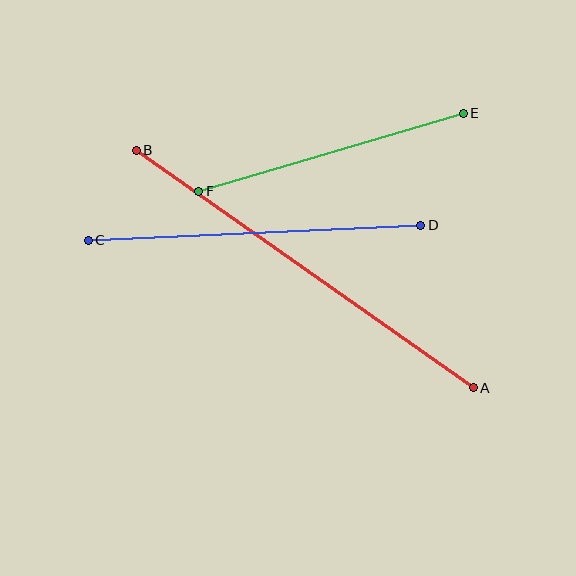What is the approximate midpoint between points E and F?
The midpoint is at approximately (331, 152) pixels.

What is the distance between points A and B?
The distance is approximately 412 pixels.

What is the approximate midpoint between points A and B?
The midpoint is at approximately (305, 269) pixels.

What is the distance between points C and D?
The distance is approximately 333 pixels.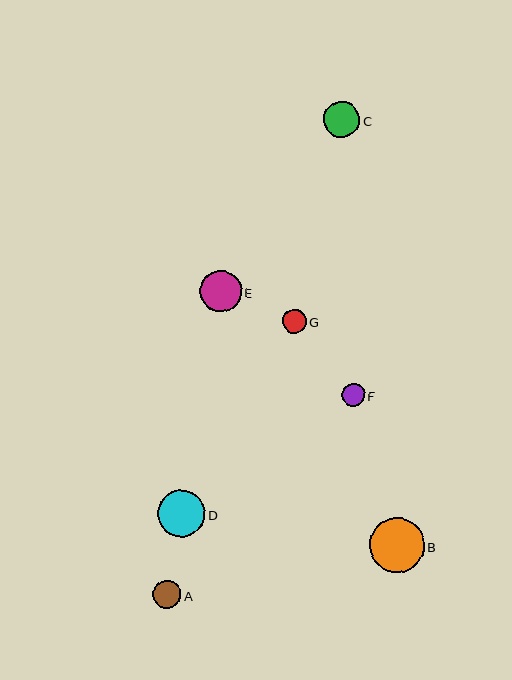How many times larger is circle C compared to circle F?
Circle C is approximately 1.6 times the size of circle F.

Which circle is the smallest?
Circle F is the smallest with a size of approximately 23 pixels.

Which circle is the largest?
Circle B is the largest with a size of approximately 55 pixels.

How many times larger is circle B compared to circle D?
Circle B is approximately 1.2 times the size of circle D.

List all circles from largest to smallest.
From largest to smallest: B, D, E, C, A, G, F.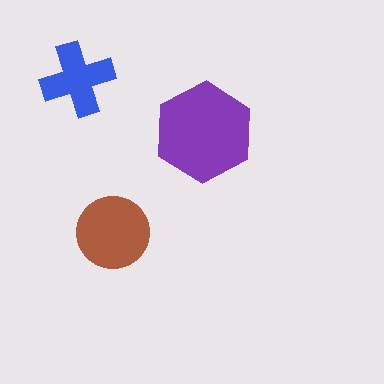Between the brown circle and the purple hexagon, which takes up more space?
The purple hexagon.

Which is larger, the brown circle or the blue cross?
The brown circle.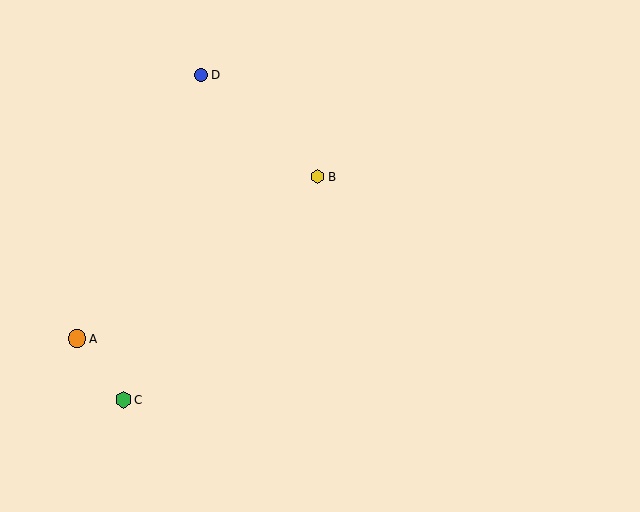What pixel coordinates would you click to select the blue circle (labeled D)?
Click at (201, 75) to select the blue circle D.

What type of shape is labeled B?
Shape B is a yellow hexagon.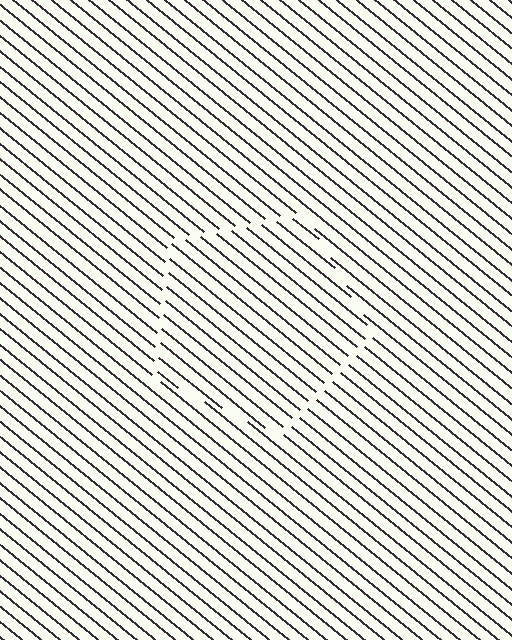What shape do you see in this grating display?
An illusory pentagon. The interior of the shape contains the same grating, shifted by half a period — the contour is defined by the phase discontinuity where line-ends from the inner and outer gratings abut.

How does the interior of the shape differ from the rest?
The interior of the shape contains the same grating, shifted by half a period — the contour is defined by the phase discontinuity where line-ends from the inner and outer gratings abut.